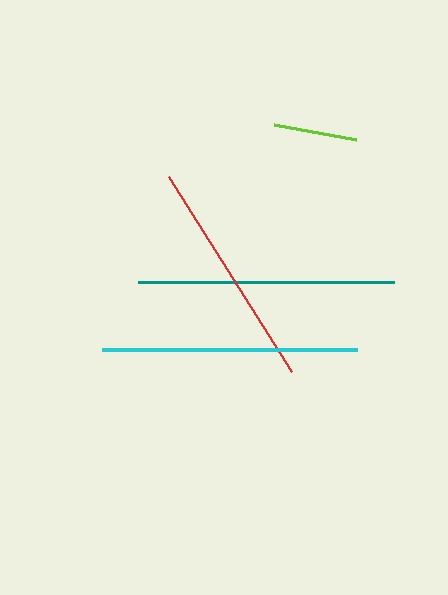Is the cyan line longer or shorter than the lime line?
The cyan line is longer than the lime line.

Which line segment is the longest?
The teal line is the longest at approximately 256 pixels.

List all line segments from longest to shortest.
From longest to shortest: teal, cyan, red, lime.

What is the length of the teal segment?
The teal segment is approximately 256 pixels long.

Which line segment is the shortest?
The lime line is the shortest at approximately 83 pixels.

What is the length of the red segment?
The red segment is approximately 231 pixels long.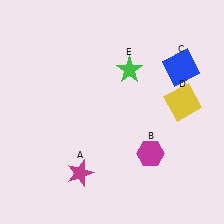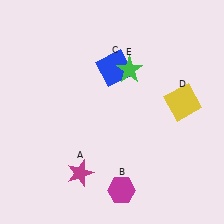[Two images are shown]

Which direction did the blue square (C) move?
The blue square (C) moved left.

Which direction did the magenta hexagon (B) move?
The magenta hexagon (B) moved down.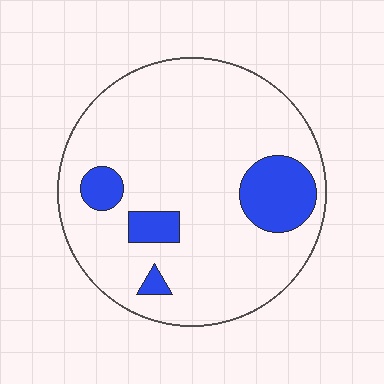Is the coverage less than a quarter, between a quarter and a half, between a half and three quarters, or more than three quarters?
Less than a quarter.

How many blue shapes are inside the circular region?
4.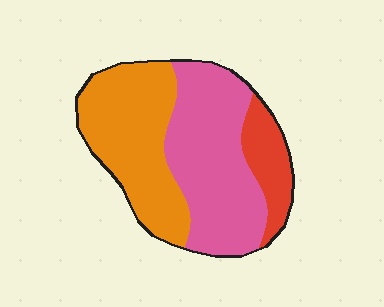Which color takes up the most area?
Pink, at roughly 45%.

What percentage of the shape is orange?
Orange covers around 40% of the shape.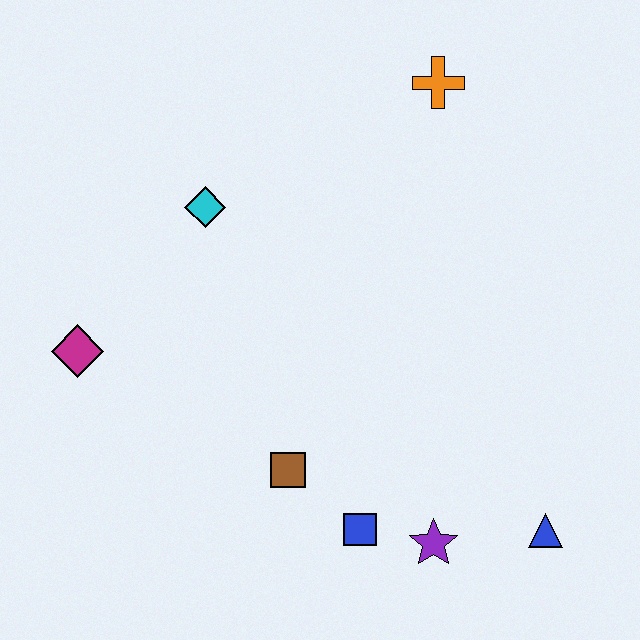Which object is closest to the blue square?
The purple star is closest to the blue square.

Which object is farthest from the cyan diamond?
The blue triangle is farthest from the cyan diamond.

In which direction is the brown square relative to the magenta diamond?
The brown square is to the right of the magenta diamond.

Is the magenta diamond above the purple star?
Yes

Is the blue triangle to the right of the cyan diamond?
Yes